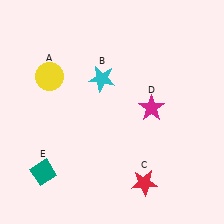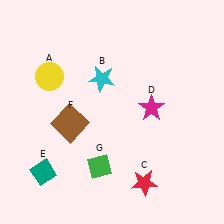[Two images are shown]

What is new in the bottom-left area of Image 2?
A green diamond (G) was added in the bottom-left area of Image 2.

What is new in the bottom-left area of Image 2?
A brown square (F) was added in the bottom-left area of Image 2.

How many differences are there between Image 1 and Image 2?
There are 2 differences between the two images.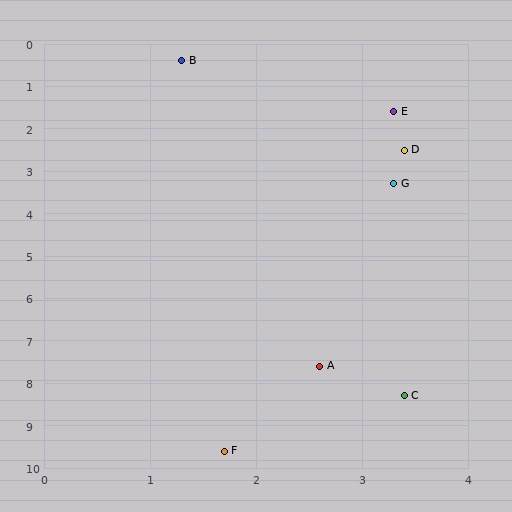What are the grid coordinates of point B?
Point B is at approximately (1.3, 0.4).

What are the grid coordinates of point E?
Point E is at approximately (3.3, 1.6).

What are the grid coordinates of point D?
Point D is at approximately (3.4, 2.5).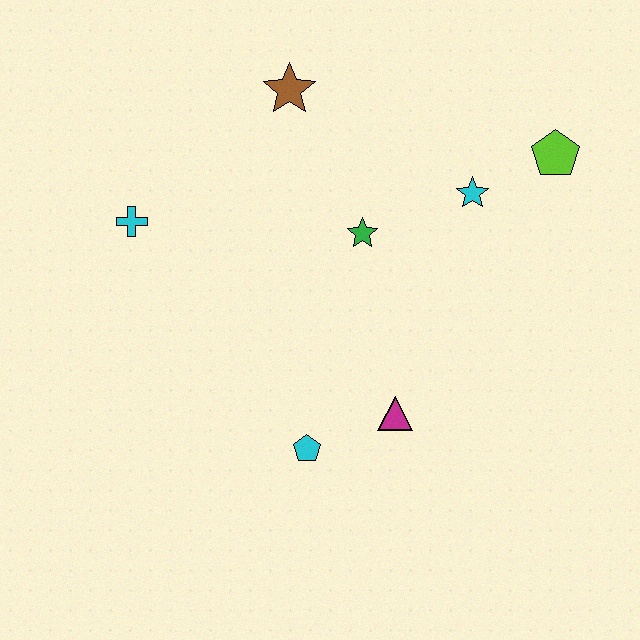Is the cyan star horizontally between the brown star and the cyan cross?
No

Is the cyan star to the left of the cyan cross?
No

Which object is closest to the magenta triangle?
The cyan pentagon is closest to the magenta triangle.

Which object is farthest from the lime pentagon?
The cyan cross is farthest from the lime pentagon.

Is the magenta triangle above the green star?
No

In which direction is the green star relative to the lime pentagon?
The green star is to the left of the lime pentagon.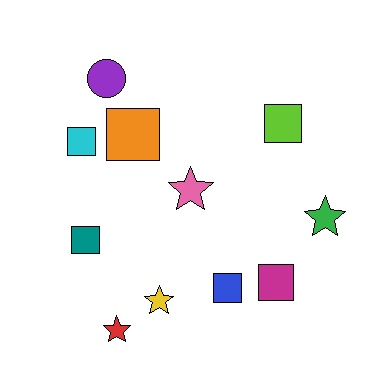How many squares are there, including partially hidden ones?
There are 6 squares.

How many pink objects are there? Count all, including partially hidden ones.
There is 1 pink object.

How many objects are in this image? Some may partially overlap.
There are 11 objects.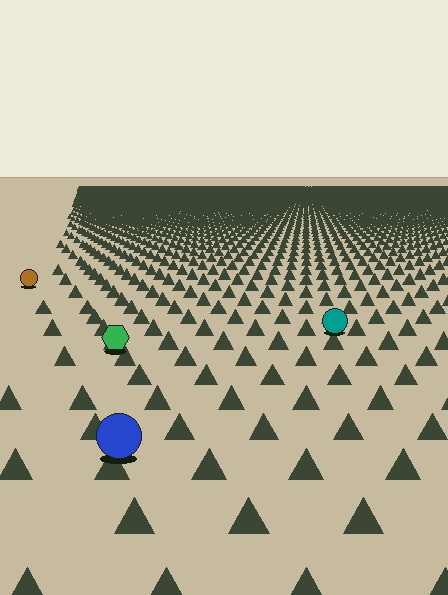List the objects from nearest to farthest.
From nearest to farthest: the blue circle, the green hexagon, the teal circle, the brown circle.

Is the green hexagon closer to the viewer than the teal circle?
Yes. The green hexagon is closer — you can tell from the texture gradient: the ground texture is coarser near it.